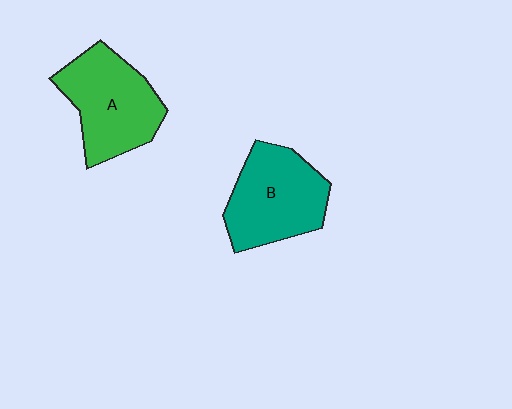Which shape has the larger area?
Shape A (green).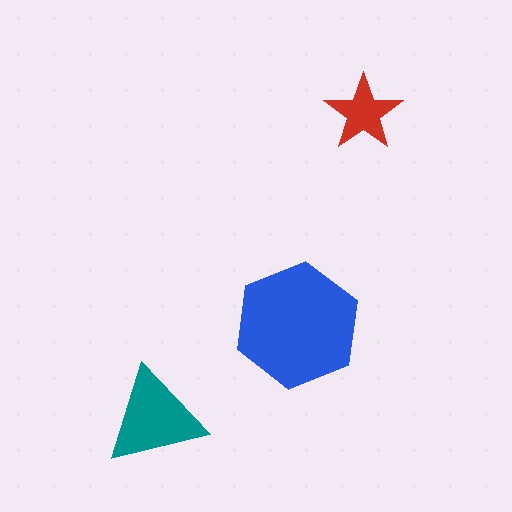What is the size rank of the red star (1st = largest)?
3rd.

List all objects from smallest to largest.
The red star, the teal triangle, the blue hexagon.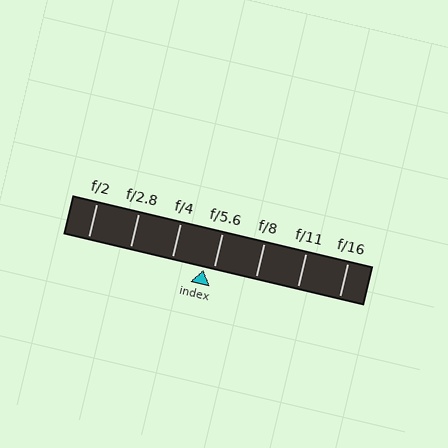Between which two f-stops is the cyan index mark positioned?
The index mark is between f/4 and f/5.6.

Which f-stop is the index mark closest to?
The index mark is closest to f/5.6.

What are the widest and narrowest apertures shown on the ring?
The widest aperture shown is f/2 and the narrowest is f/16.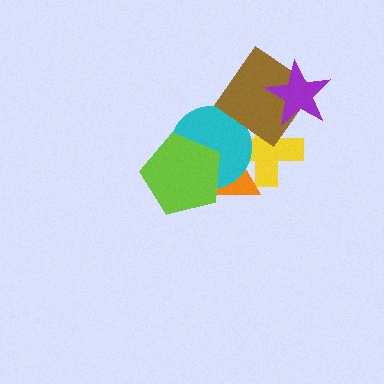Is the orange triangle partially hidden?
Yes, it is partially covered by another shape.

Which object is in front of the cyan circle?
The lime pentagon is in front of the cyan circle.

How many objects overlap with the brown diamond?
2 objects overlap with the brown diamond.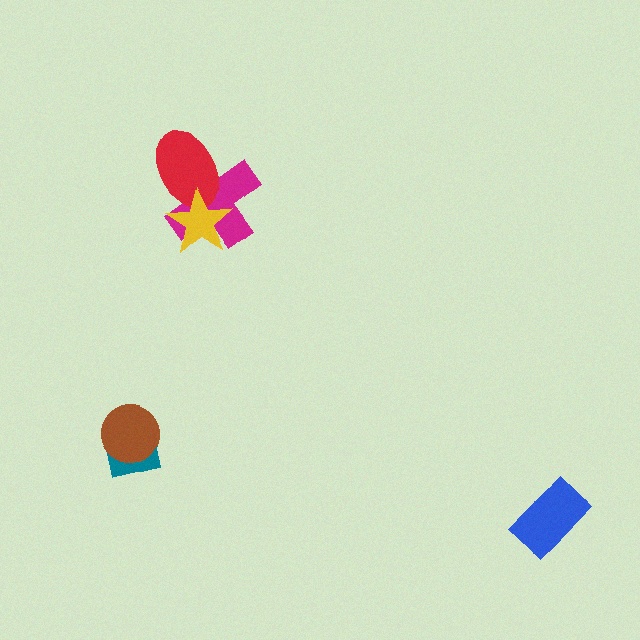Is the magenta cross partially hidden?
Yes, it is partially covered by another shape.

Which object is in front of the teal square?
The brown circle is in front of the teal square.